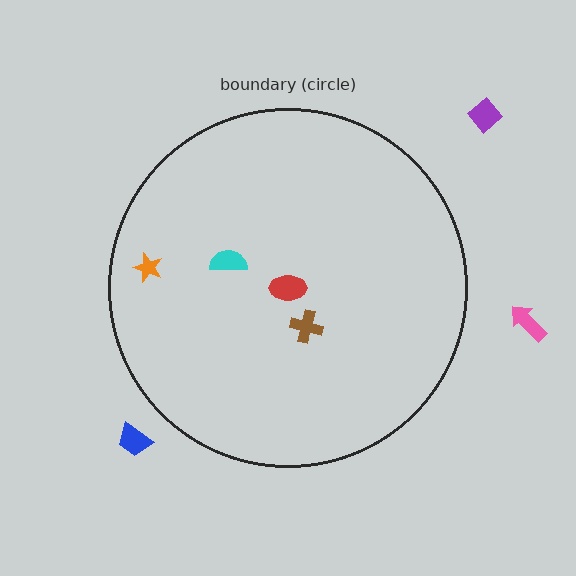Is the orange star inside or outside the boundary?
Inside.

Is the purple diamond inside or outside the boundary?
Outside.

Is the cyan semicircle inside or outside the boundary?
Inside.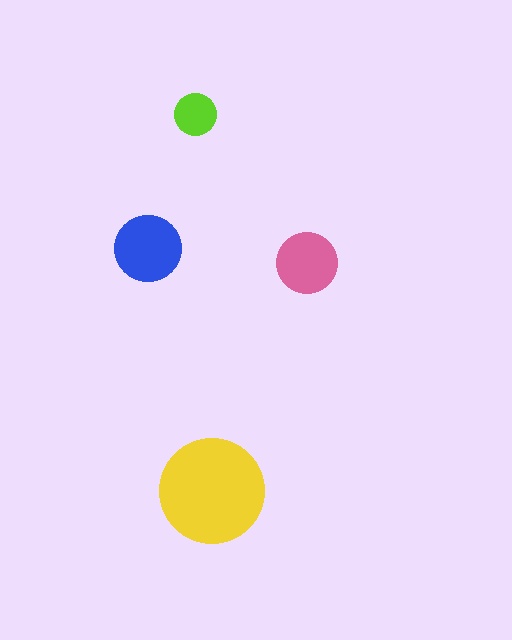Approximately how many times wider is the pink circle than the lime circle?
About 1.5 times wider.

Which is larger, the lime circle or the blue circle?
The blue one.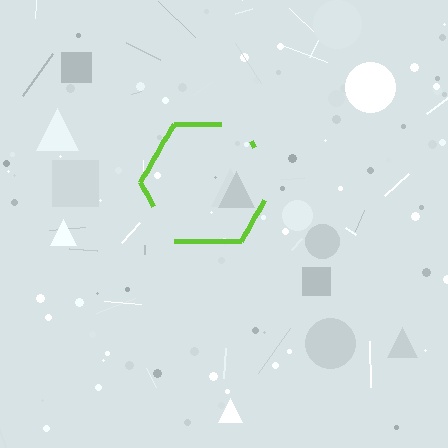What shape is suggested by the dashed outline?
The dashed outline suggests a hexagon.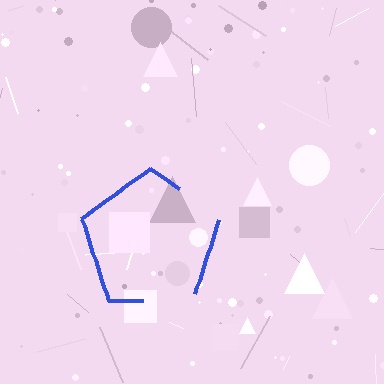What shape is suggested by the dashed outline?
The dashed outline suggests a pentagon.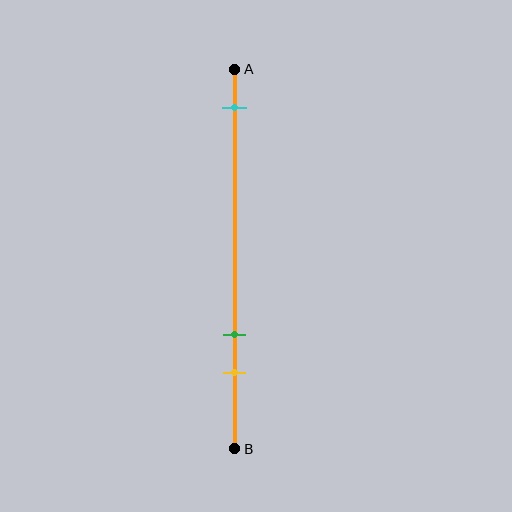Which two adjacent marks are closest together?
The green and yellow marks are the closest adjacent pair.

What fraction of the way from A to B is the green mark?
The green mark is approximately 70% (0.7) of the way from A to B.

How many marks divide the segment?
There are 3 marks dividing the segment.